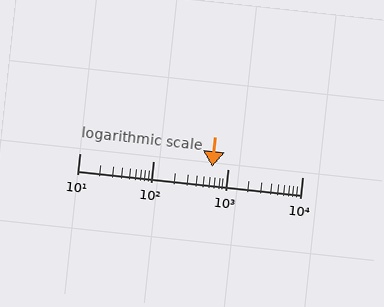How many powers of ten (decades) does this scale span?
The scale spans 3 decades, from 10 to 10000.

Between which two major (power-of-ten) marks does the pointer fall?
The pointer is between 100 and 1000.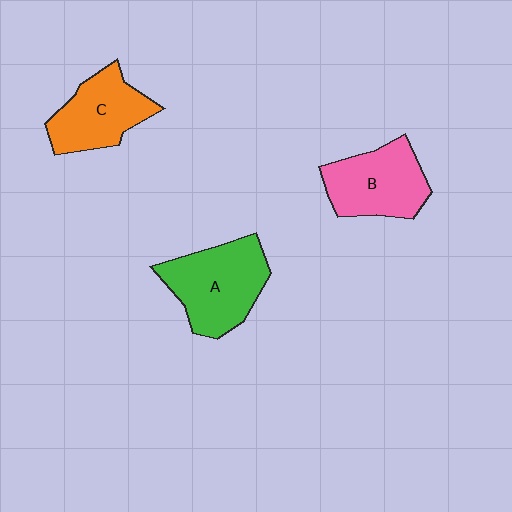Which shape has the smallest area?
Shape C (orange).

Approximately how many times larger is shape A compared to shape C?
Approximately 1.2 times.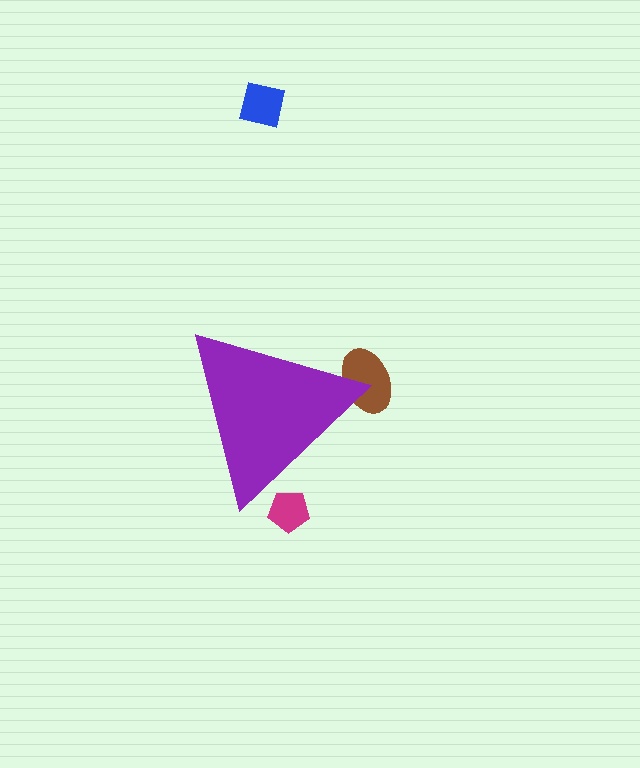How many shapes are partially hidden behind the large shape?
2 shapes are partially hidden.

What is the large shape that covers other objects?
A purple triangle.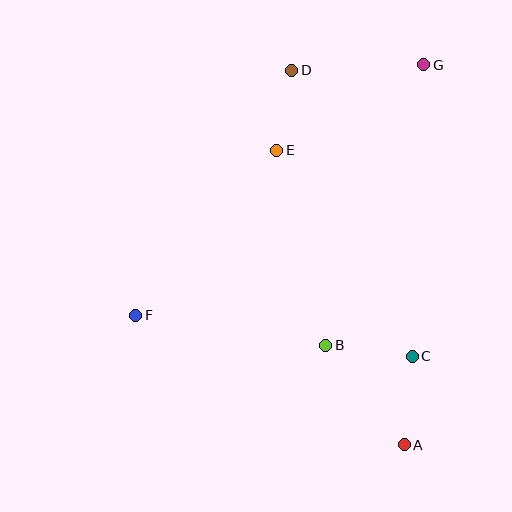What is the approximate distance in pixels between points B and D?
The distance between B and D is approximately 277 pixels.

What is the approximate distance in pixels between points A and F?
The distance between A and F is approximately 298 pixels.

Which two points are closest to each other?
Points D and E are closest to each other.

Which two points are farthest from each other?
Points A and D are farthest from each other.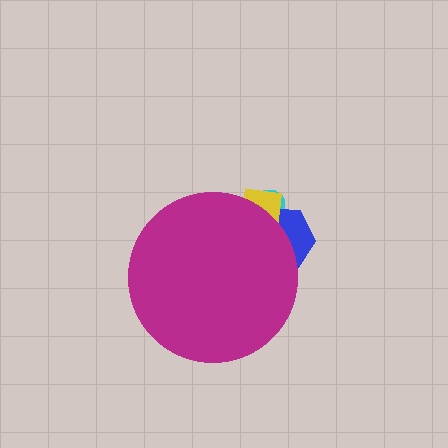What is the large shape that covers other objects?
A magenta circle.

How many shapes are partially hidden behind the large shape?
3 shapes are partially hidden.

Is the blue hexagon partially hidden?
Yes, the blue hexagon is partially hidden behind the magenta circle.